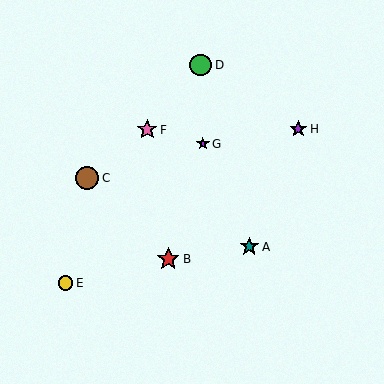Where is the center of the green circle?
The center of the green circle is at (201, 65).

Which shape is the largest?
The brown circle (labeled C) is the largest.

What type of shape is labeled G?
Shape G is a purple star.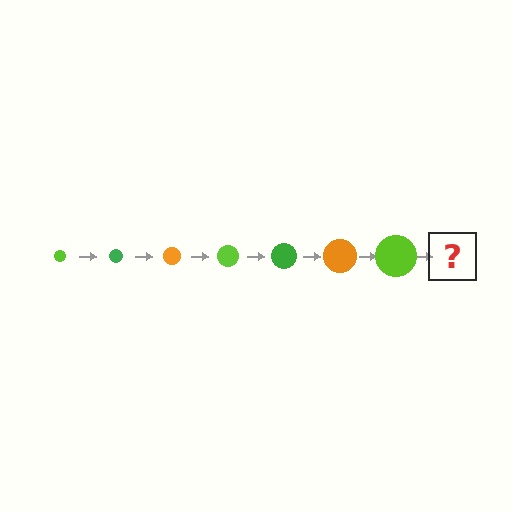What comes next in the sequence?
The next element should be a green circle, larger than the previous one.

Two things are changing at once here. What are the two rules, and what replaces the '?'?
The two rules are that the circle grows larger each step and the color cycles through lime, green, and orange. The '?' should be a green circle, larger than the previous one.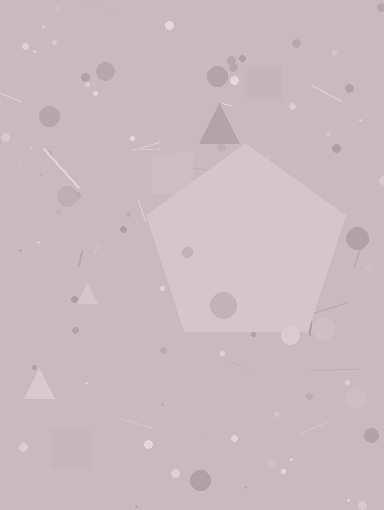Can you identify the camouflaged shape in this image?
The camouflaged shape is a pentagon.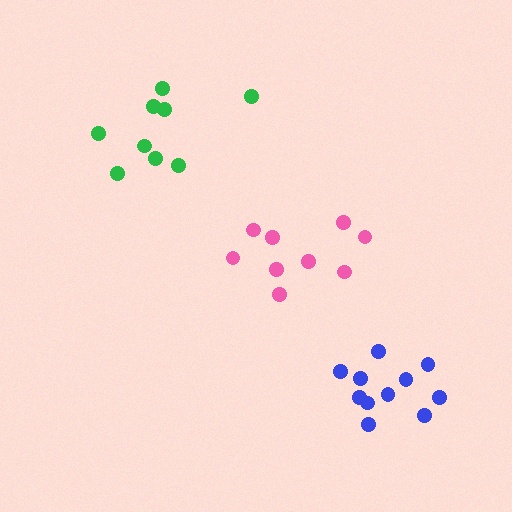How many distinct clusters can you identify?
There are 3 distinct clusters.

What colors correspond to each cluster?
The clusters are colored: pink, green, blue.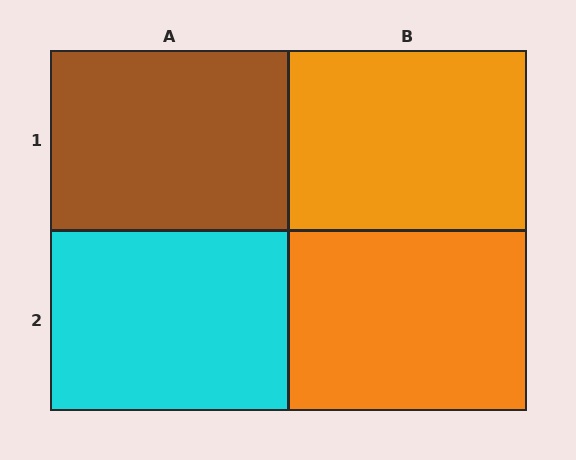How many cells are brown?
1 cell is brown.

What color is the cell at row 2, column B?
Orange.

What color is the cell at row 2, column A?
Cyan.